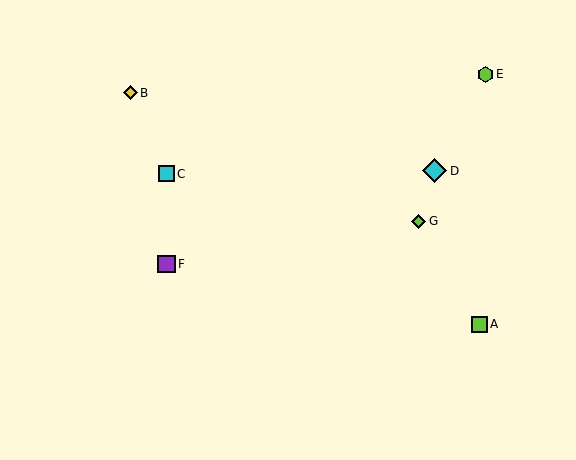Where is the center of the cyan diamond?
The center of the cyan diamond is at (435, 171).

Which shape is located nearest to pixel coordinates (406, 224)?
The lime diamond (labeled G) at (419, 221) is nearest to that location.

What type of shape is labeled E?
Shape E is a lime hexagon.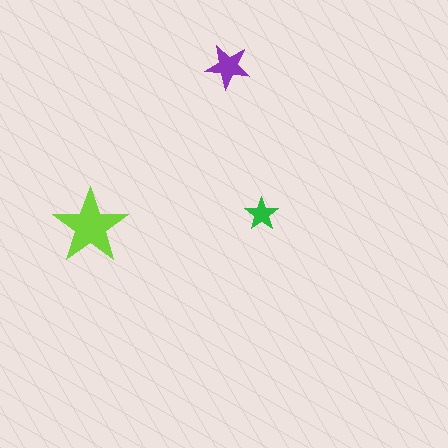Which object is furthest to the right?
The green star is rightmost.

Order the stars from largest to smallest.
the lime one, the purple one, the green one.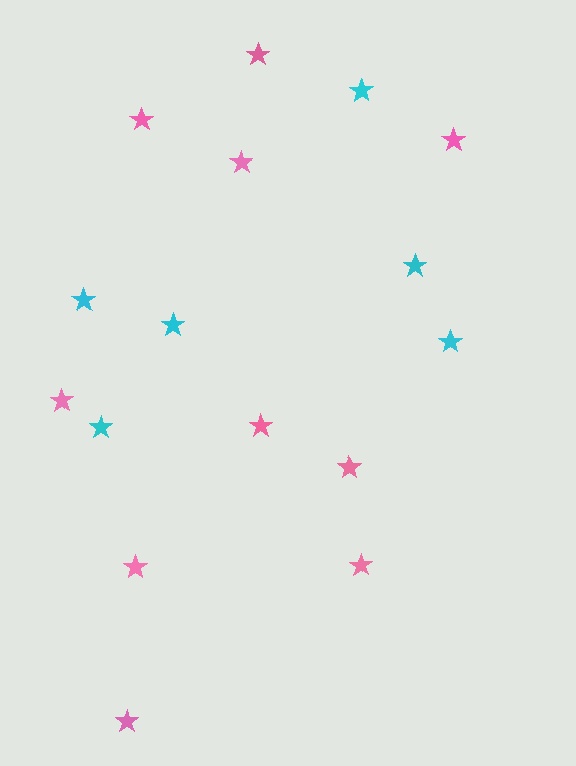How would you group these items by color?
There are 2 groups: one group of pink stars (10) and one group of cyan stars (6).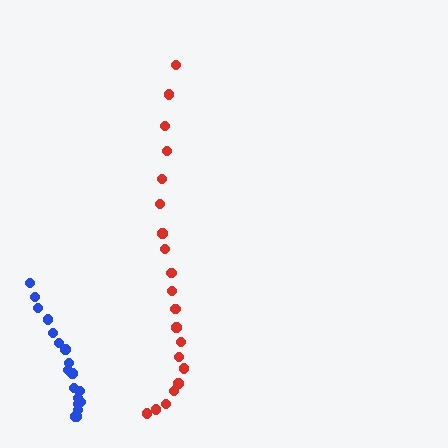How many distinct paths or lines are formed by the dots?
There are 2 distinct paths.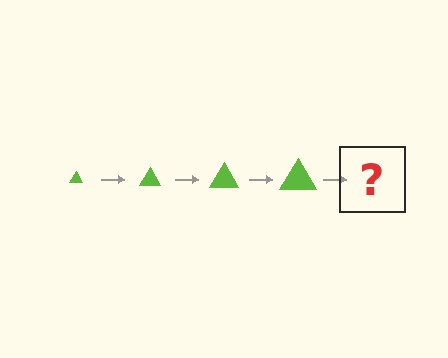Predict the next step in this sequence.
The next step is a lime triangle, larger than the previous one.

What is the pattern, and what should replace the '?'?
The pattern is that the triangle gets progressively larger each step. The '?' should be a lime triangle, larger than the previous one.